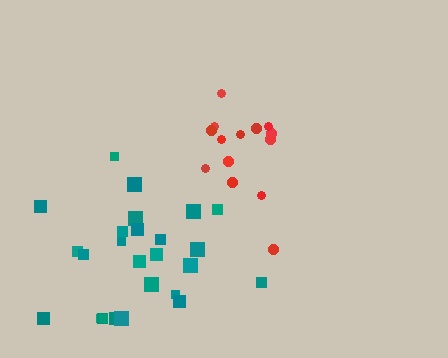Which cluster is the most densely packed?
Red.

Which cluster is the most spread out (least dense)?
Teal.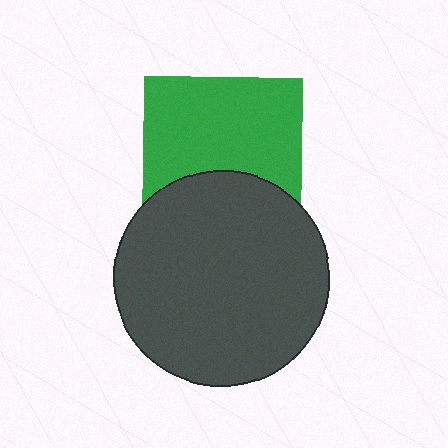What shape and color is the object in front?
The object in front is a dark gray circle.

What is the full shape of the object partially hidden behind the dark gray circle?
The partially hidden object is a green square.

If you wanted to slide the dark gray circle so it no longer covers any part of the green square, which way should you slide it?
Slide it down — that is the most direct way to separate the two shapes.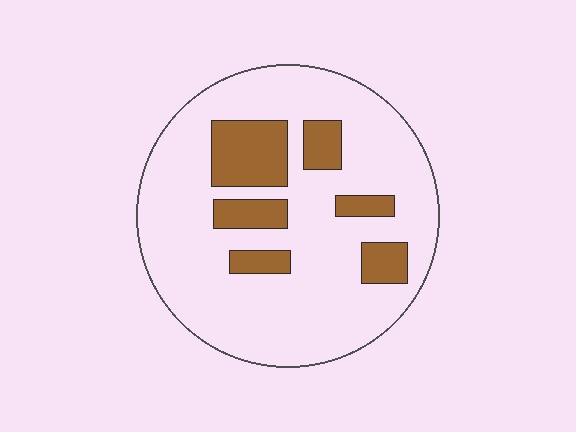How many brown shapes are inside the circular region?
6.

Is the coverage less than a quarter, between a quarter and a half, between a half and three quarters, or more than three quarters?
Less than a quarter.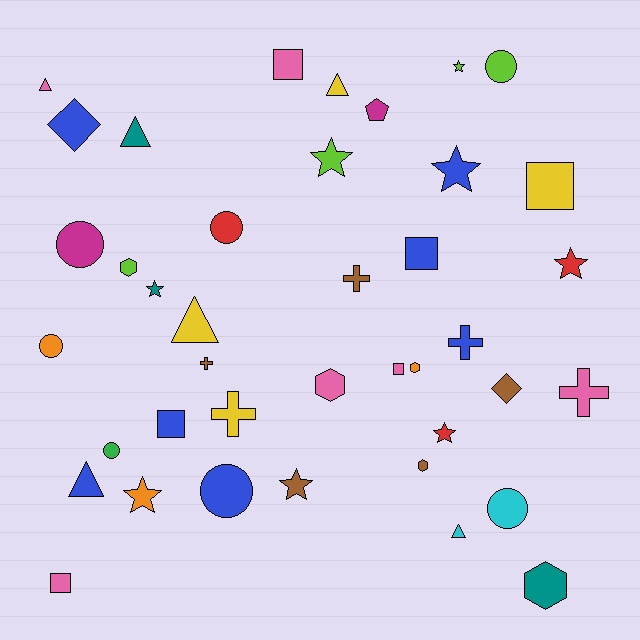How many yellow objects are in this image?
There are 4 yellow objects.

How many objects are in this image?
There are 40 objects.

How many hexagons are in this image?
There are 5 hexagons.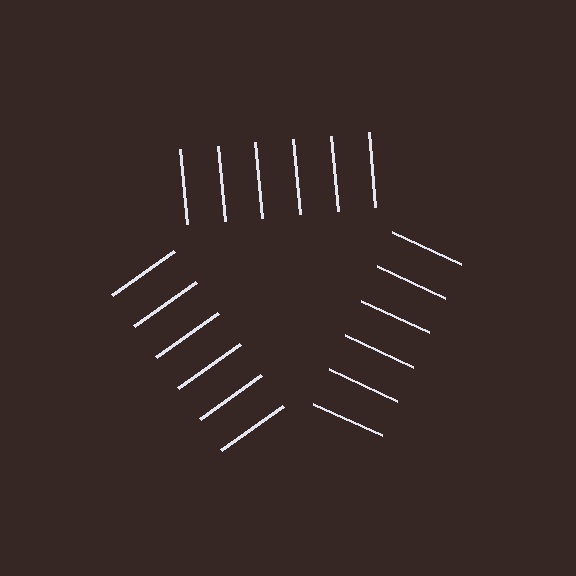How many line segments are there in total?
18 — 6 along each of the 3 edges.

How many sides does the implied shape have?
3 sides — the line-ends trace a triangle.